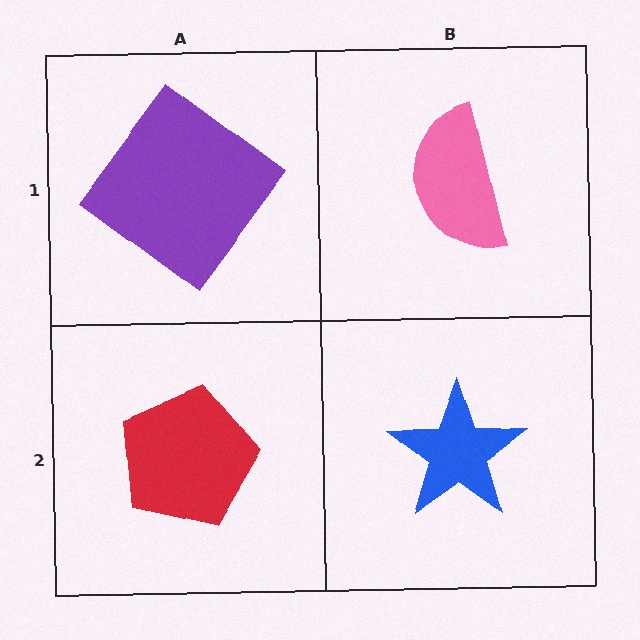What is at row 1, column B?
A pink semicircle.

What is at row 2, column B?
A blue star.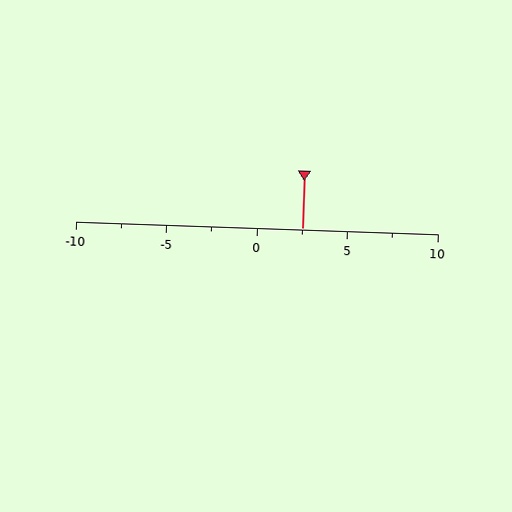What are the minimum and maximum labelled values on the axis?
The axis runs from -10 to 10.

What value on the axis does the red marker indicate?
The marker indicates approximately 2.5.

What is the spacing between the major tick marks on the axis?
The major ticks are spaced 5 apart.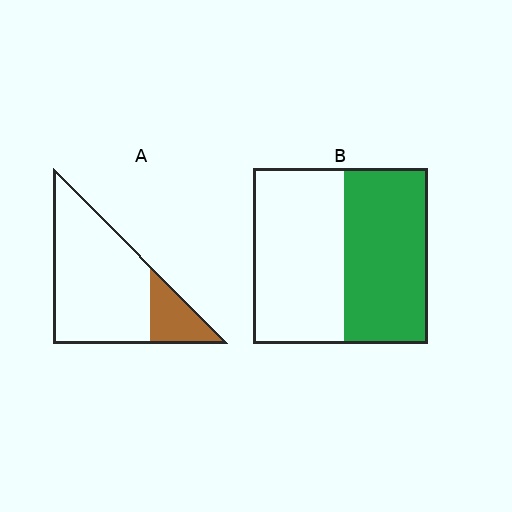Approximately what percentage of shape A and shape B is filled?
A is approximately 20% and B is approximately 50%.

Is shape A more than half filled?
No.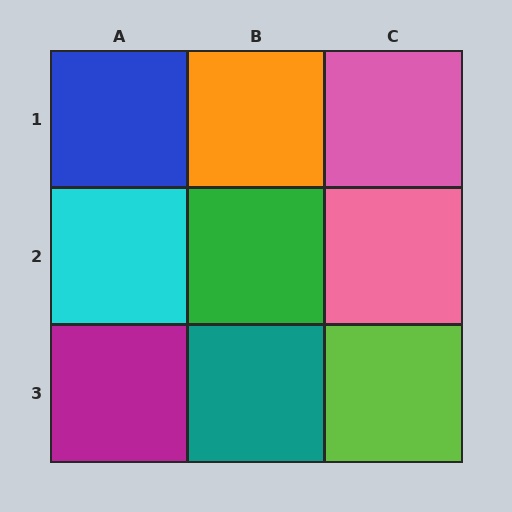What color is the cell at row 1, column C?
Pink.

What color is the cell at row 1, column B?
Orange.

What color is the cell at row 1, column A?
Blue.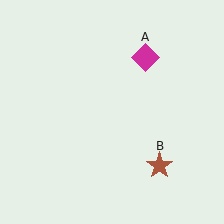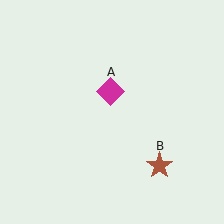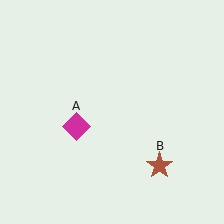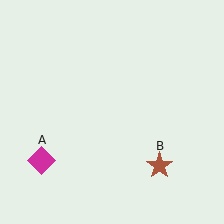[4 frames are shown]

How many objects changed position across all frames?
1 object changed position: magenta diamond (object A).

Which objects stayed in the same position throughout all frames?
Brown star (object B) remained stationary.